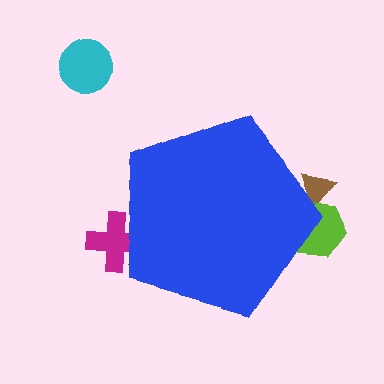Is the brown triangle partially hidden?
Yes, the brown triangle is partially hidden behind the blue pentagon.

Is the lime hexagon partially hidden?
Yes, the lime hexagon is partially hidden behind the blue pentagon.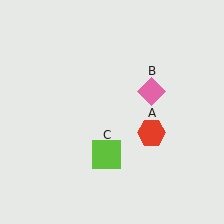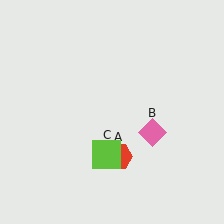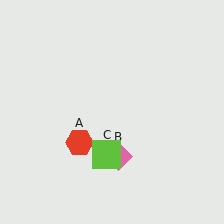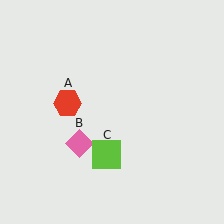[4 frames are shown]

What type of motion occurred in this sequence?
The red hexagon (object A), pink diamond (object B) rotated clockwise around the center of the scene.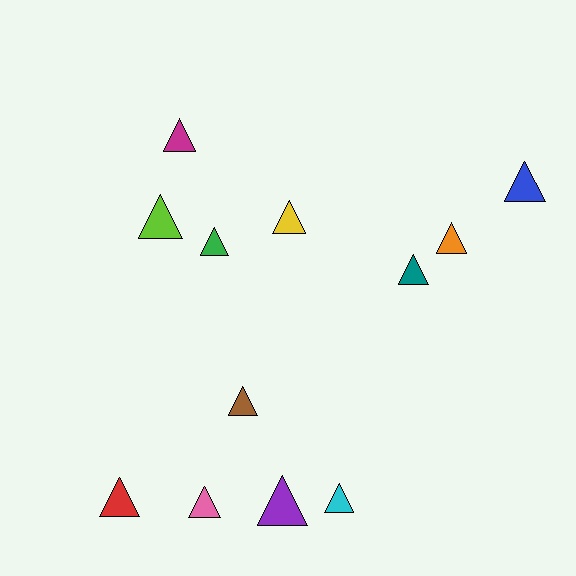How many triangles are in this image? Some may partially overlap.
There are 12 triangles.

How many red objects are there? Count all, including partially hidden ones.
There is 1 red object.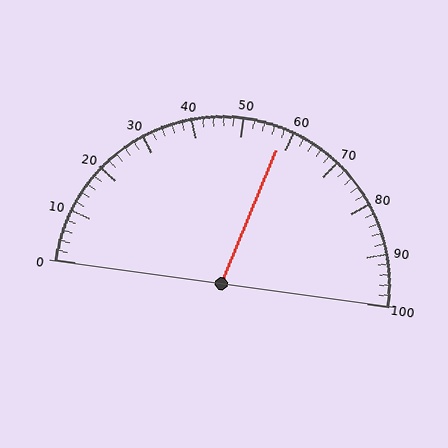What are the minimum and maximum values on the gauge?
The gauge ranges from 0 to 100.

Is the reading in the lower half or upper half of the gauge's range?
The reading is in the upper half of the range (0 to 100).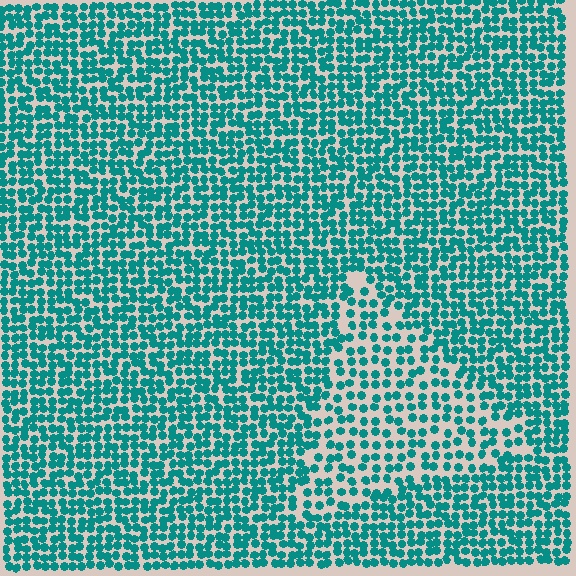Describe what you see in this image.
The image contains small teal elements arranged at two different densities. A triangle-shaped region is visible where the elements are less densely packed than the surrounding area.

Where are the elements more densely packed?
The elements are more densely packed outside the triangle boundary.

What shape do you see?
I see a triangle.